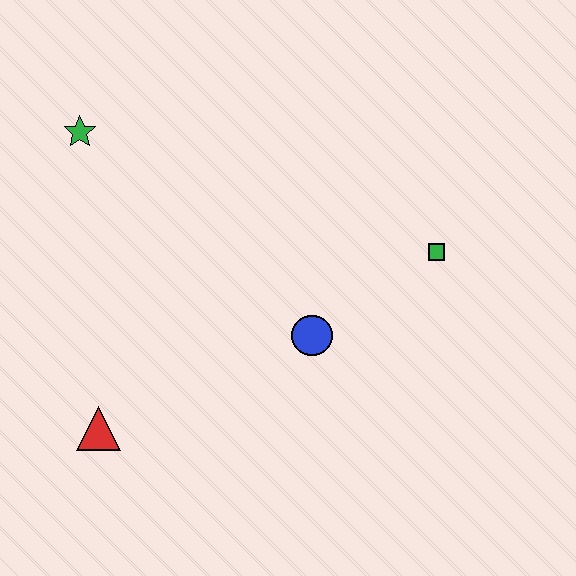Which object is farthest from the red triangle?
The green square is farthest from the red triangle.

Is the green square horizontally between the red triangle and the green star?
No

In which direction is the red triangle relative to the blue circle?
The red triangle is to the left of the blue circle.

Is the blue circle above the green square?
No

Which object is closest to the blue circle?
The green square is closest to the blue circle.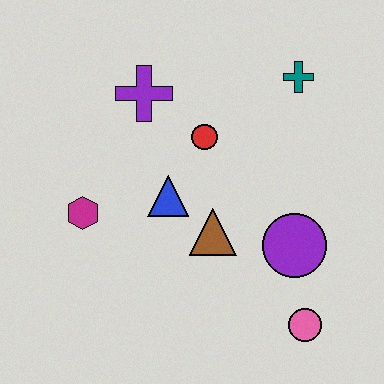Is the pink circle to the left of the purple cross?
No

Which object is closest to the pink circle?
The purple circle is closest to the pink circle.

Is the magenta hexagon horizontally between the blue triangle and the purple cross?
No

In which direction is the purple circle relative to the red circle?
The purple circle is below the red circle.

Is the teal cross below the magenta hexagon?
No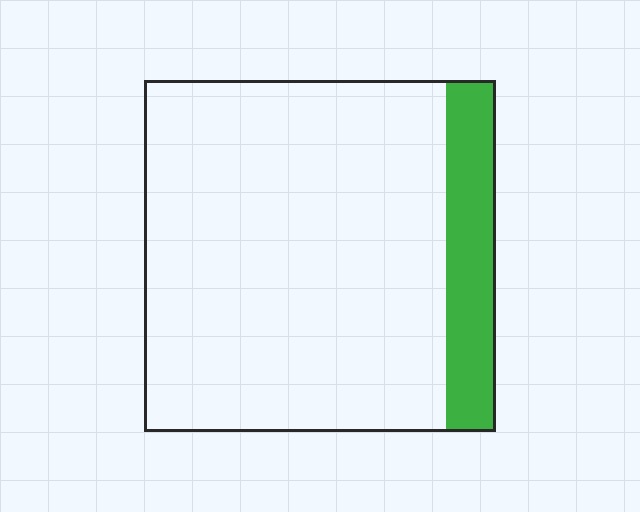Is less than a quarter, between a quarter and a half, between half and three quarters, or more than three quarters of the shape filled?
Less than a quarter.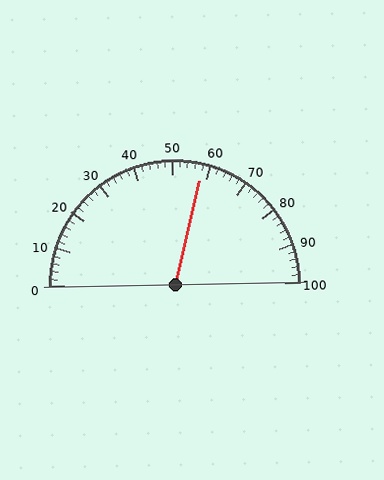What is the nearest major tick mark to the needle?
The nearest major tick mark is 60.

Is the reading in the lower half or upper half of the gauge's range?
The reading is in the upper half of the range (0 to 100).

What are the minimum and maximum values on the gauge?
The gauge ranges from 0 to 100.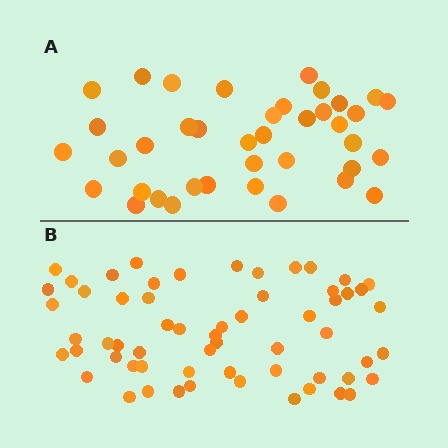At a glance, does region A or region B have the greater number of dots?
Region B (the bottom region) has more dots.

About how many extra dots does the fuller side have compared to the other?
Region B has approximately 20 more dots than region A.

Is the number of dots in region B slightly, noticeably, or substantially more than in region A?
Region B has substantially more. The ratio is roughly 1.5 to 1.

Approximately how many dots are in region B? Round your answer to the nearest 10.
About 60 dots.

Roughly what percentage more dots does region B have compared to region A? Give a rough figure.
About 55% more.